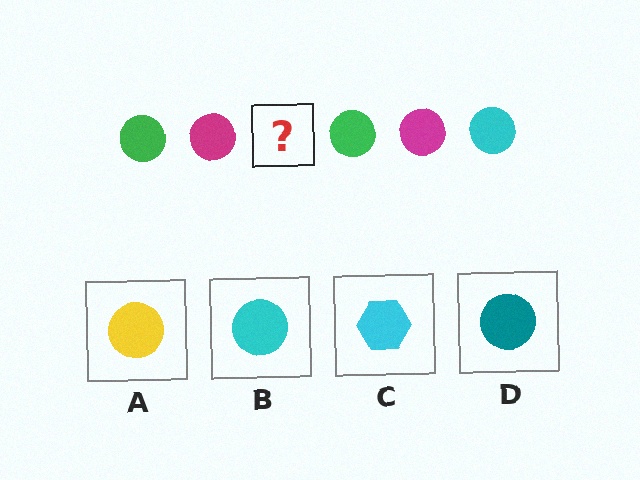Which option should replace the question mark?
Option B.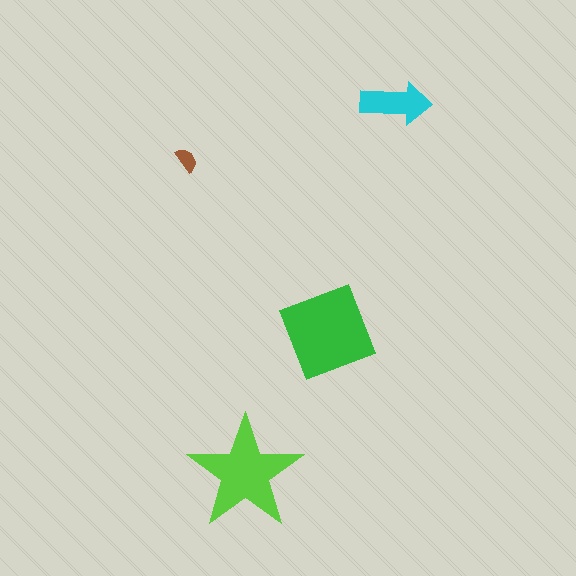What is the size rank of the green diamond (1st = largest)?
1st.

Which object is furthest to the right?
The cyan arrow is rightmost.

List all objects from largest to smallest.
The green diamond, the lime star, the cyan arrow, the brown semicircle.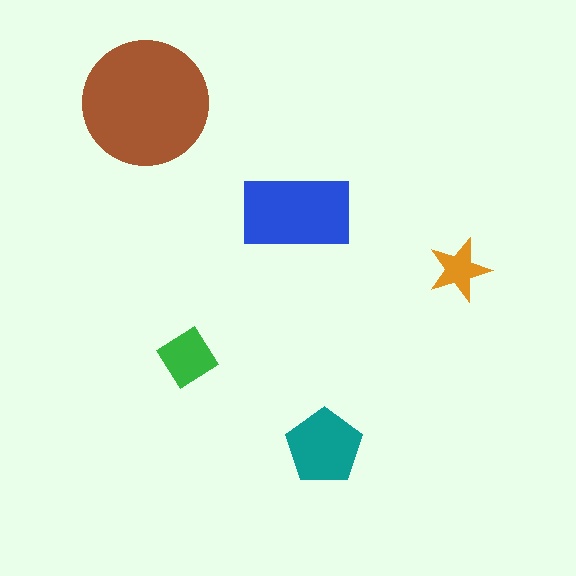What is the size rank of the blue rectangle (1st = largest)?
2nd.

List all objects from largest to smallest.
The brown circle, the blue rectangle, the teal pentagon, the green diamond, the orange star.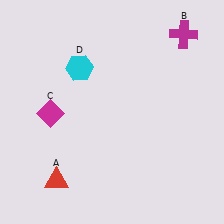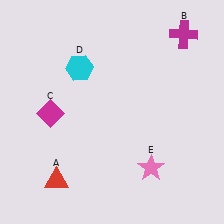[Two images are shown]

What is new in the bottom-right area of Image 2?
A pink star (E) was added in the bottom-right area of Image 2.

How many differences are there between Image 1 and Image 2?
There is 1 difference between the two images.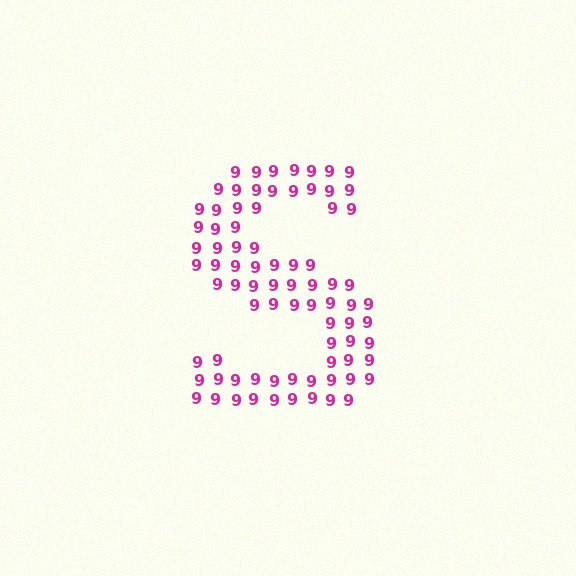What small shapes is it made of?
It is made of small digit 9's.